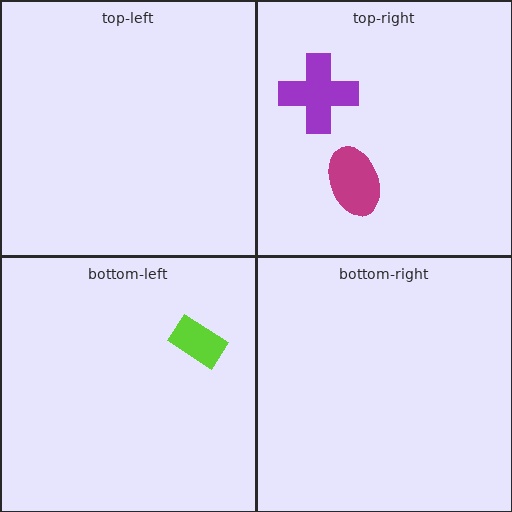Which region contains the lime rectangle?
The bottom-left region.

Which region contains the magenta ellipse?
The top-right region.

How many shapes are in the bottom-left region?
1.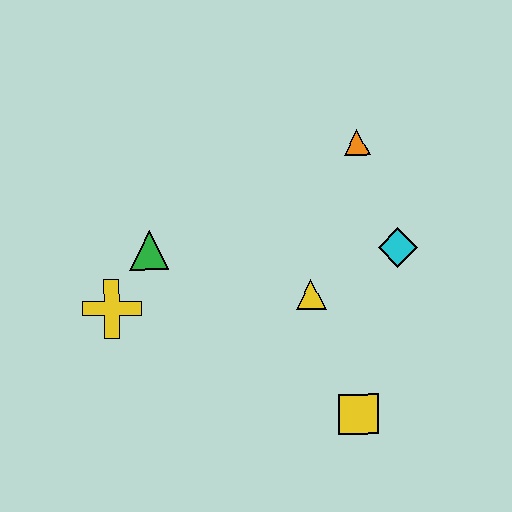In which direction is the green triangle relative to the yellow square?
The green triangle is to the left of the yellow square.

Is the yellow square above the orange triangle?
No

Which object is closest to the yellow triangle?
The cyan diamond is closest to the yellow triangle.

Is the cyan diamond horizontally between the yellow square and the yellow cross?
No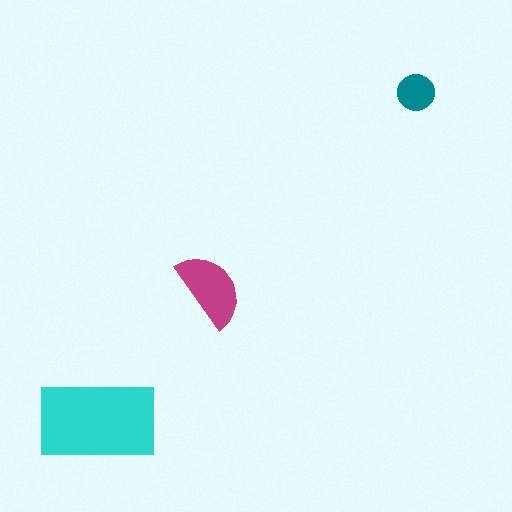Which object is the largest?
The cyan rectangle.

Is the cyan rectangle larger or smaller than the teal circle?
Larger.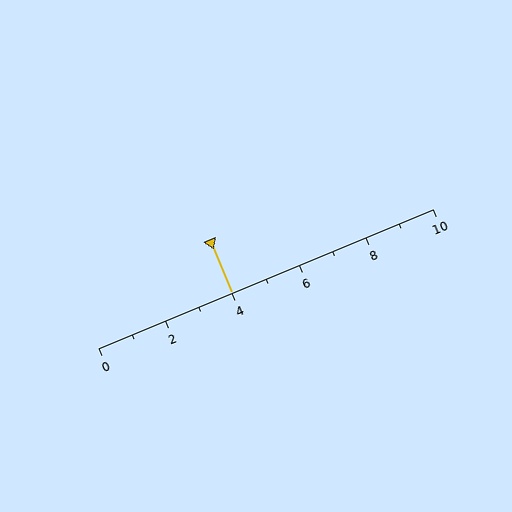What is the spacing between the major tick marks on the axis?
The major ticks are spaced 2 apart.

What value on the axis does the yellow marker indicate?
The marker indicates approximately 4.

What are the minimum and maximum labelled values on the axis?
The axis runs from 0 to 10.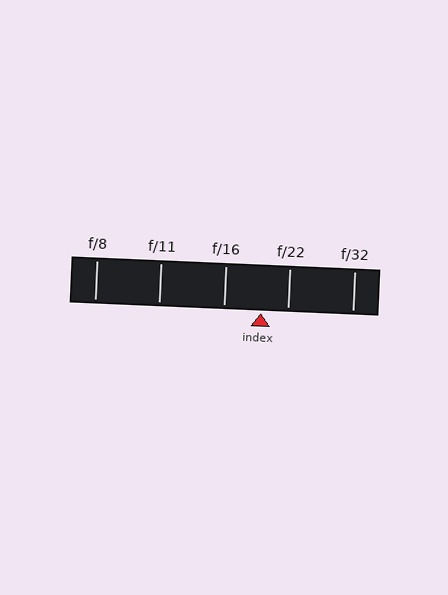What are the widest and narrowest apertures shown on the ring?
The widest aperture shown is f/8 and the narrowest is f/32.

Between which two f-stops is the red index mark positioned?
The index mark is between f/16 and f/22.